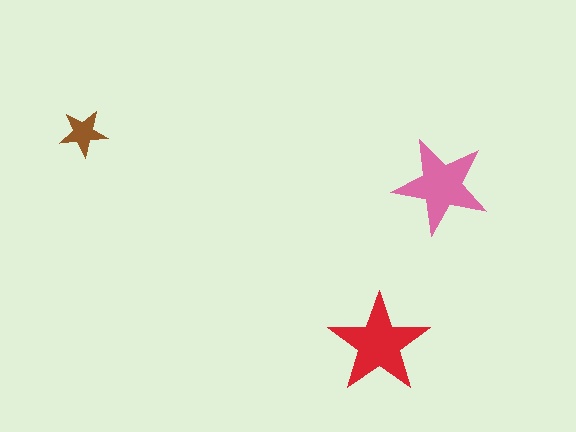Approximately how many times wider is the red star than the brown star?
About 2 times wider.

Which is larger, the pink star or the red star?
The red one.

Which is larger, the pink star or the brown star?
The pink one.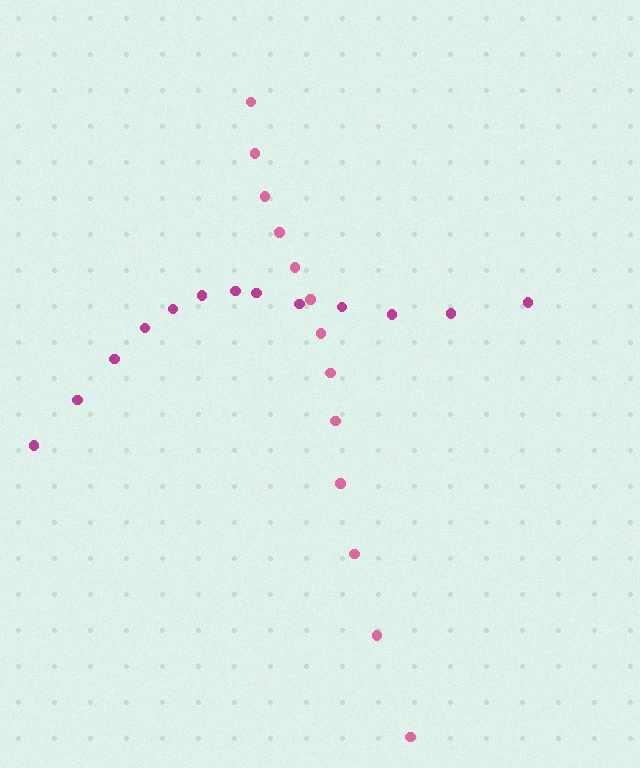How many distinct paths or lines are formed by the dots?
There are 2 distinct paths.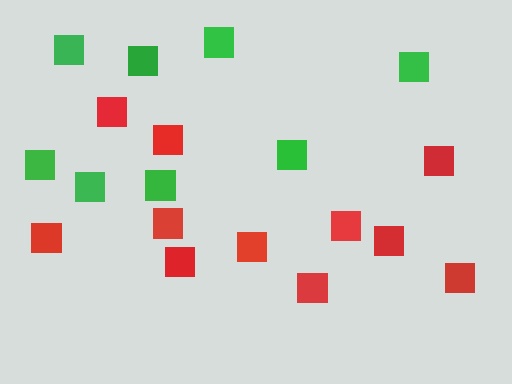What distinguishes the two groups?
There are 2 groups: one group of red squares (11) and one group of green squares (8).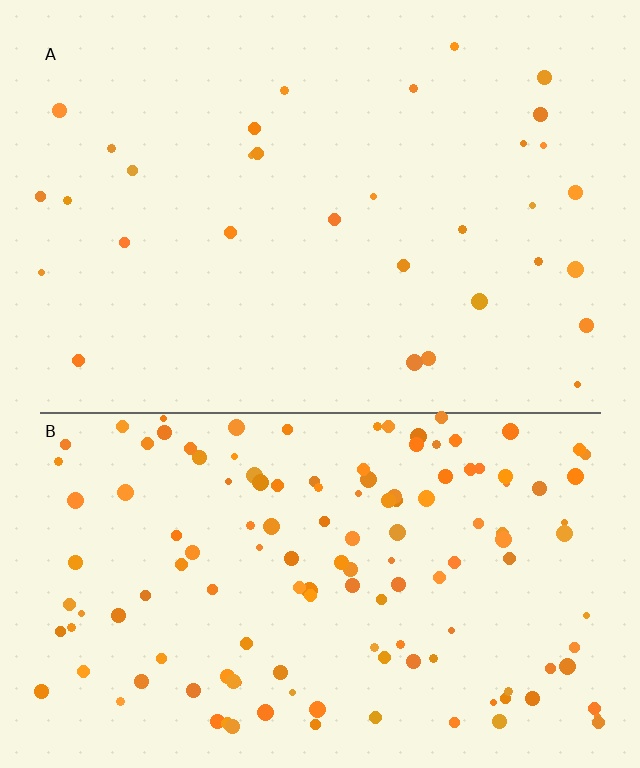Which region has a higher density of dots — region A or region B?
B (the bottom).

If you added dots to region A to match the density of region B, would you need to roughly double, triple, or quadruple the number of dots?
Approximately quadruple.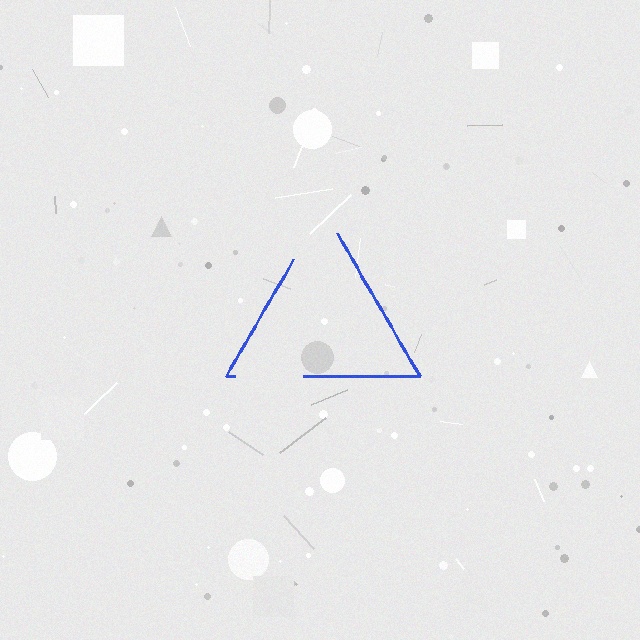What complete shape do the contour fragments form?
The contour fragments form a triangle.